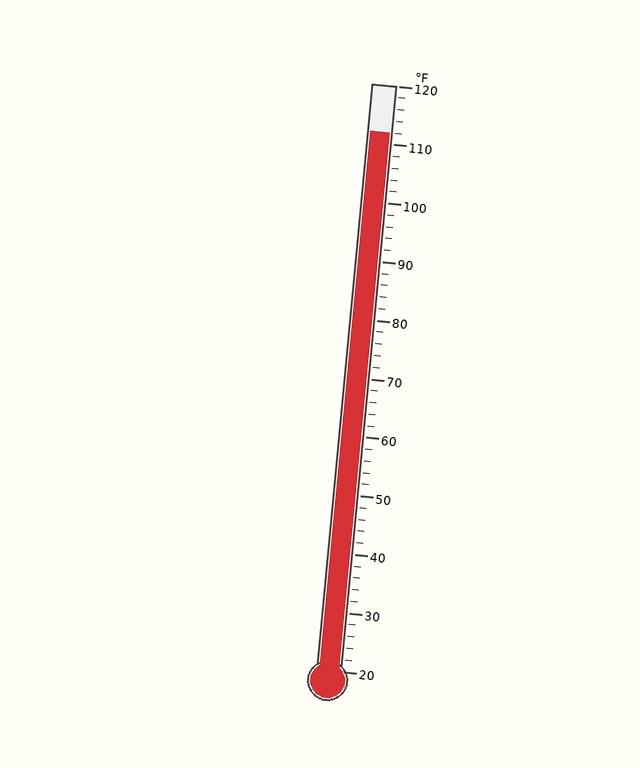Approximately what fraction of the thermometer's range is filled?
The thermometer is filled to approximately 90% of its range.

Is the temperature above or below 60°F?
The temperature is above 60°F.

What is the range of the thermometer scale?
The thermometer scale ranges from 20°F to 120°F.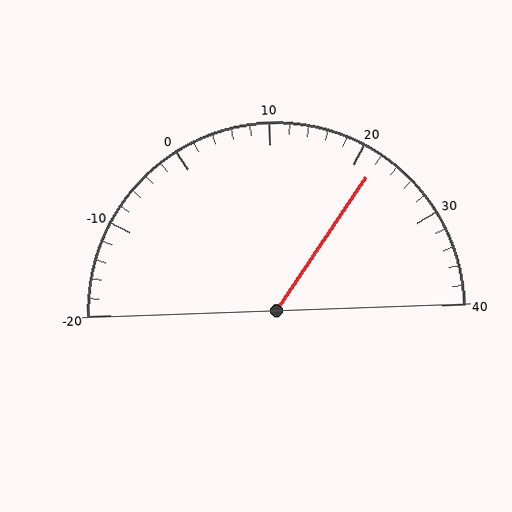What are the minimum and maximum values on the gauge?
The gauge ranges from -20 to 40.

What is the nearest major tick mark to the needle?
The nearest major tick mark is 20.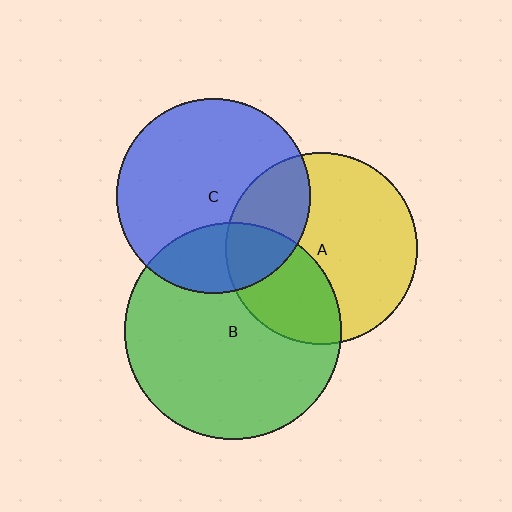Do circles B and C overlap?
Yes.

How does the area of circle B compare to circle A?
Approximately 1.3 times.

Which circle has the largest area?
Circle B (green).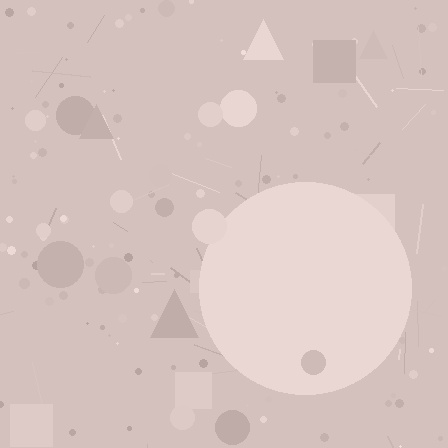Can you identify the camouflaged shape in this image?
The camouflaged shape is a circle.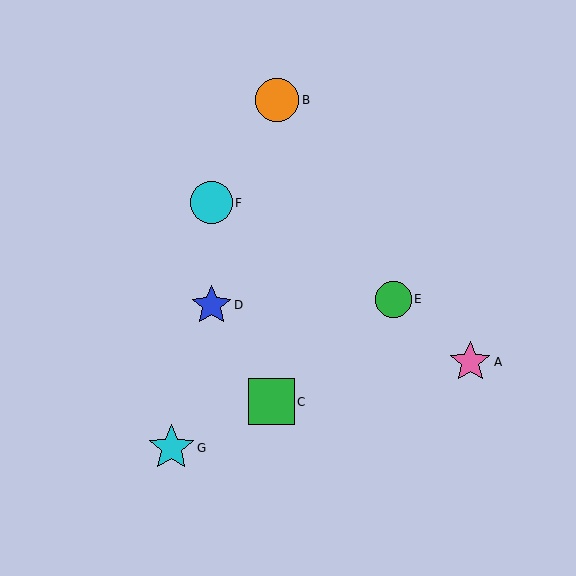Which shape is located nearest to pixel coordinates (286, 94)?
The orange circle (labeled B) at (277, 100) is nearest to that location.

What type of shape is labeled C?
Shape C is a green square.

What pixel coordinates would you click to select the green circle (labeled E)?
Click at (393, 299) to select the green circle E.